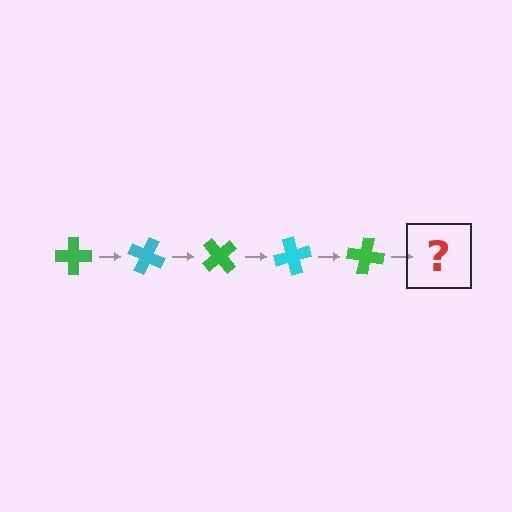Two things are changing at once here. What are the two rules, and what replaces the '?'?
The two rules are that it rotates 25 degrees each step and the color cycles through green and cyan. The '?' should be a cyan cross, rotated 125 degrees from the start.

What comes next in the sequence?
The next element should be a cyan cross, rotated 125 degrees from the start.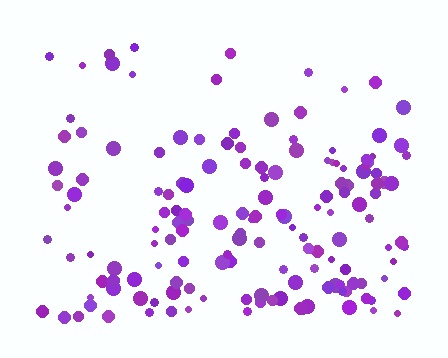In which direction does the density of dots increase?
From top to bottom, with the bottom side densest.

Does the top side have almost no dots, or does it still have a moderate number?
Still a moderate number, just noticeably fewer than the bottom.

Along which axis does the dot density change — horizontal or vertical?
Vertical.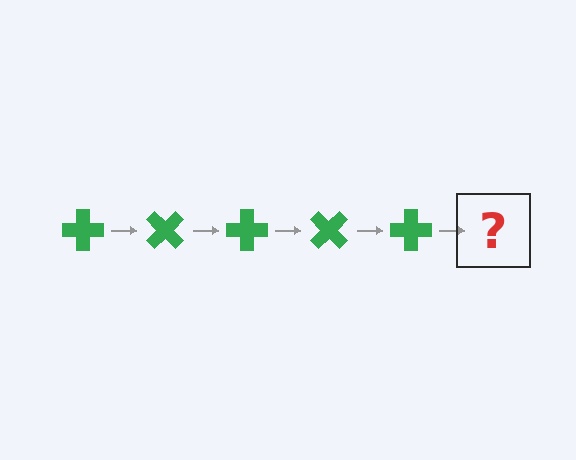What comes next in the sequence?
The next element should be a green cross rotated 225 degrees.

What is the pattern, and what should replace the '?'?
The pattern is that the cross rotates 45 degrees each step. The '?' should be a green cross rotated 225 degrees.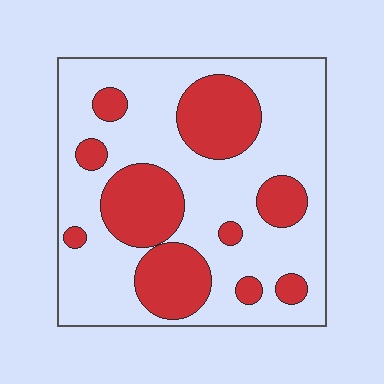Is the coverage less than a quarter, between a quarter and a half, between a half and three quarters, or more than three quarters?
Between a quarter and a half.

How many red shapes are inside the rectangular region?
10.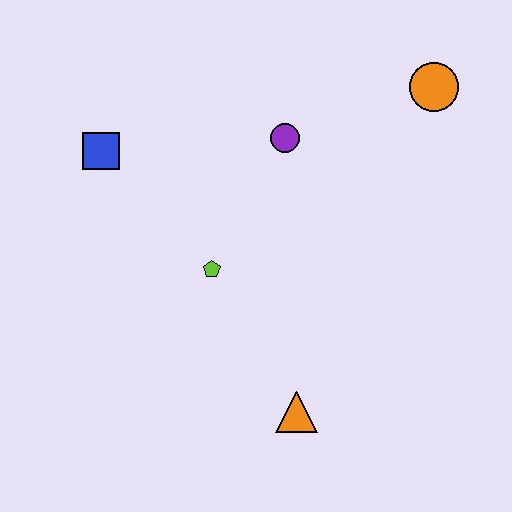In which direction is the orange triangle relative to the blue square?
The orange triangle is below the blue square.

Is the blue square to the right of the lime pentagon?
No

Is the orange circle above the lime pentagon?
Yes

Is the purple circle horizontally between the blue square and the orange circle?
Yes